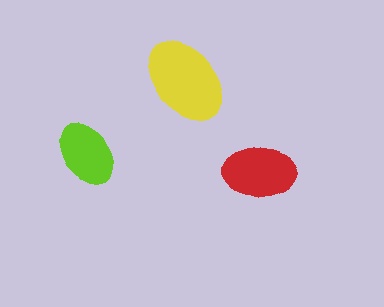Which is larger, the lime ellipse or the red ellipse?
The red one.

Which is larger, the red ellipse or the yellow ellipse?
The yellow one.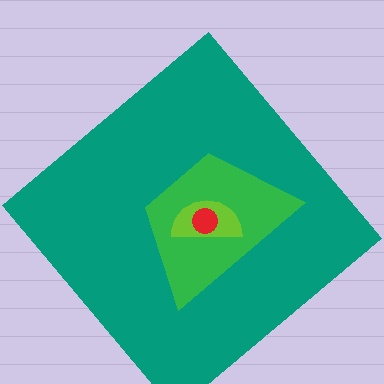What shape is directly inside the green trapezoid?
The lime semicircle.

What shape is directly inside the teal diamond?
The green trapezoid.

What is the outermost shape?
The teal diamond.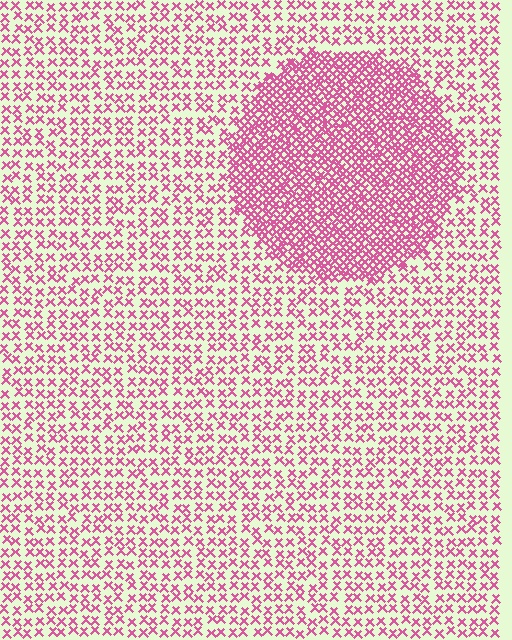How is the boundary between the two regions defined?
The boundary is defined by a change in element density (approximately 2.4x ratio). All elements are the same color, size, and shape.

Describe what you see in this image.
The image contains small pink elements arranged at two different densities. A circle-shaped region is visible where the elements are more densely packed than the surrounding area.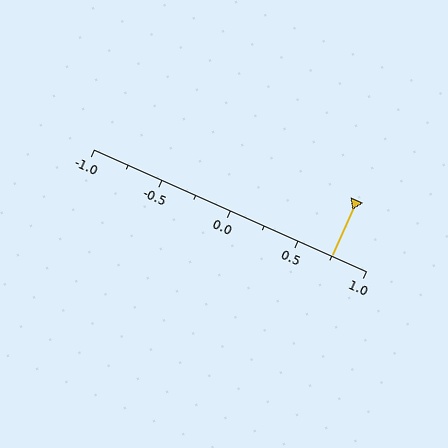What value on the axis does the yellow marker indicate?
The marker indicates approximately 0.75.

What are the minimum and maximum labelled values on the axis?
The axis runs from -1.0 to 1.0.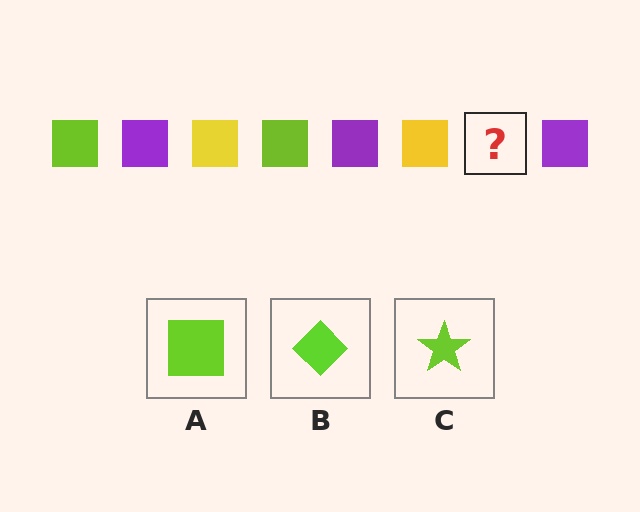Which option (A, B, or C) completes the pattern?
A.